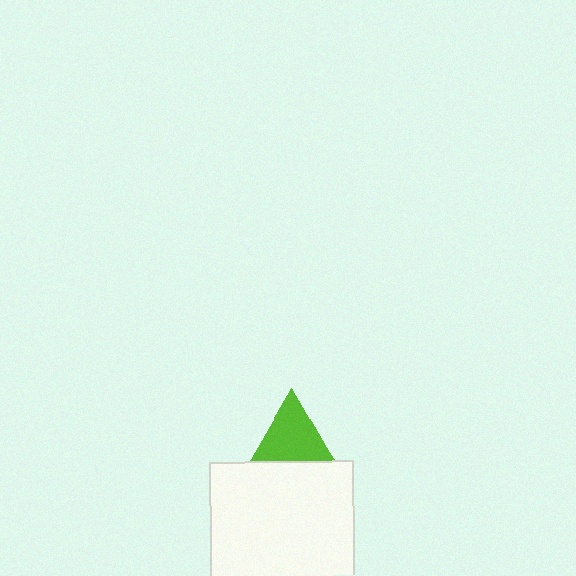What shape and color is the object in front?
The object in front is a white rectangle.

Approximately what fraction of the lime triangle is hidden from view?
Roughly 43% of the lime triangle is hidden behind the white rectangle.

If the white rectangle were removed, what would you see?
You would see the complete lime triangle.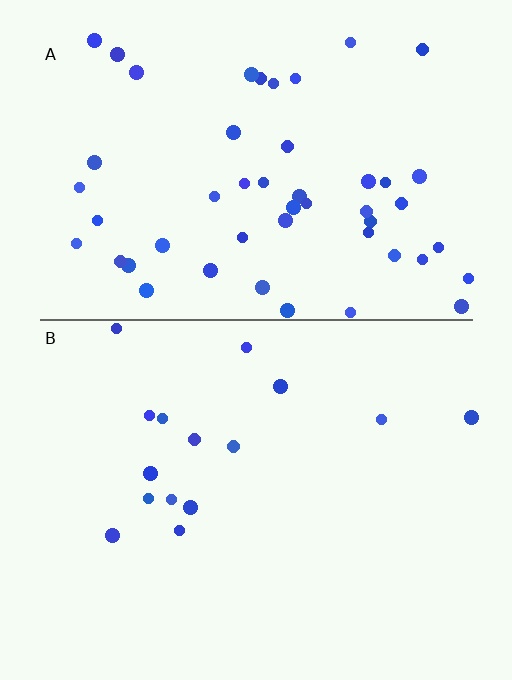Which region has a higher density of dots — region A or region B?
A (the top).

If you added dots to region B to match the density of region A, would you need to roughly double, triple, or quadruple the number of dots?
Approximately triple.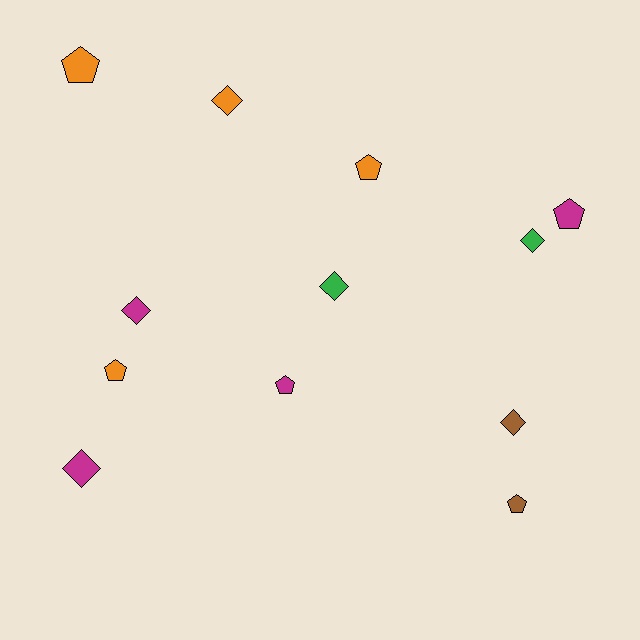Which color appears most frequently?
Magenta, with 4 objects.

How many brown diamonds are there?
There is 1 brown diamond.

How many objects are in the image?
There are 12 objects.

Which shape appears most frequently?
Diamond, with 6 objects.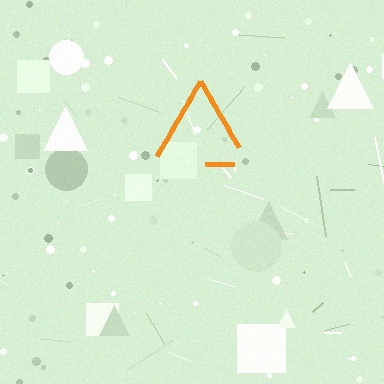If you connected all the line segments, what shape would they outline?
They would outline a triangle.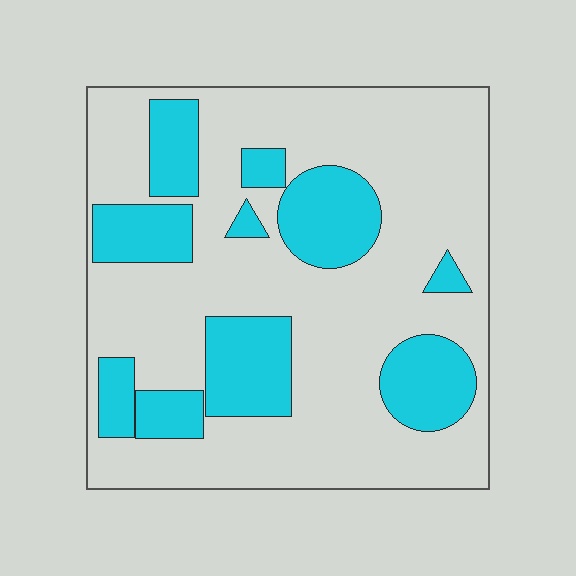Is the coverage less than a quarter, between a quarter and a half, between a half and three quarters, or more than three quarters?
Between a quarter and a half.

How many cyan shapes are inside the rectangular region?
10.